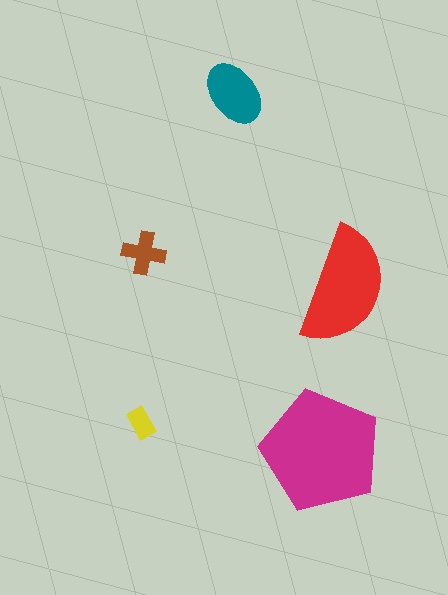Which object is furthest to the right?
The red semicircle is rightmost.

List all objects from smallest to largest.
The yellow rectangle, the brown cross, the teal ellipse, the red semicircle, the magenta pentagon.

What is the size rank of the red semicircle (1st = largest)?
2nd.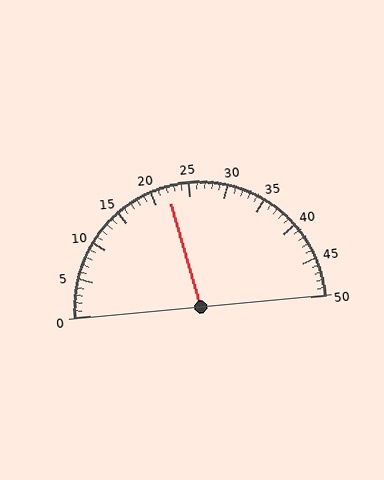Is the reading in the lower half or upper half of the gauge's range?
The reading is in the lower half of the range (0 to 50).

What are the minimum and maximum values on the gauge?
The gauge ranges from 0 to 50.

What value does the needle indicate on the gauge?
The needle indicates approximately 22.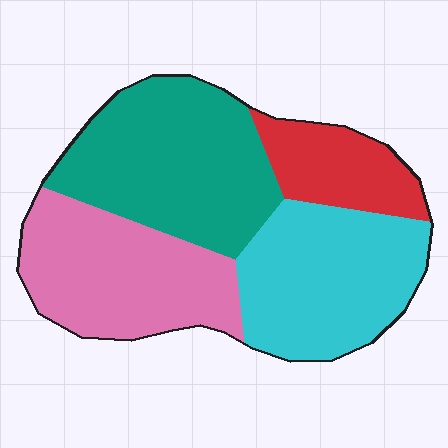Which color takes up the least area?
Red, at roughly 15%.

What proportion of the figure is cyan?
Cyan takes up about one quarter (1/4) of the figure.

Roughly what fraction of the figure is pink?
Pink covers roughly 25% of the figure.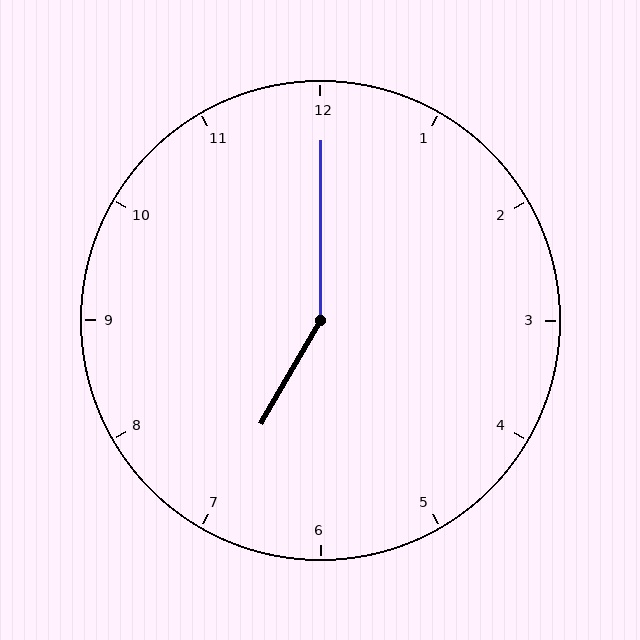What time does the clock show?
7:00.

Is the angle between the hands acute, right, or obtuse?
It is obtuse.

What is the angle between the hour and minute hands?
Approximately 150 degrees.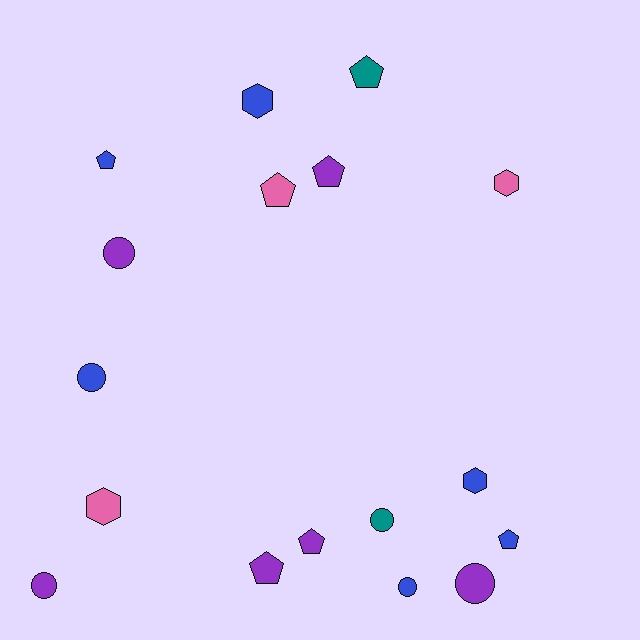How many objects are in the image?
There are 17 objects.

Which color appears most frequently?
Purple, with 6 objects.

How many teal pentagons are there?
There is 1 teal pentagon.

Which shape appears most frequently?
Pentagon, with 7 objects.